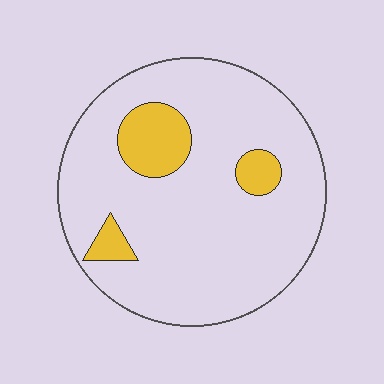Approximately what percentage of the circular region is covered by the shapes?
Approximately 15%.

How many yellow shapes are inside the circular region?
3.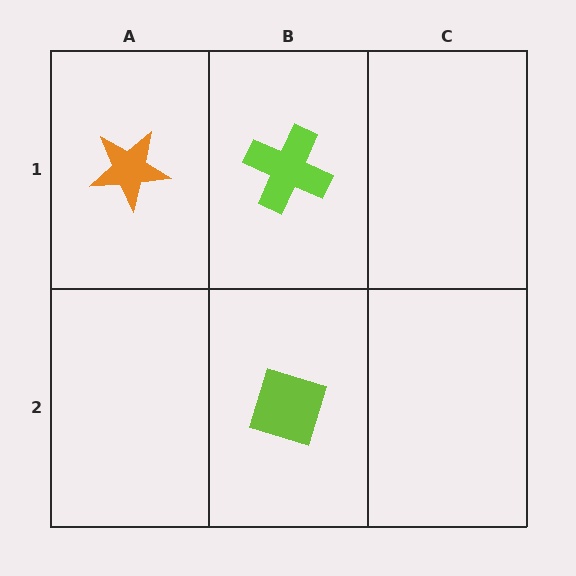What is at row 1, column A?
An orange star.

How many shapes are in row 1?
2 shapes.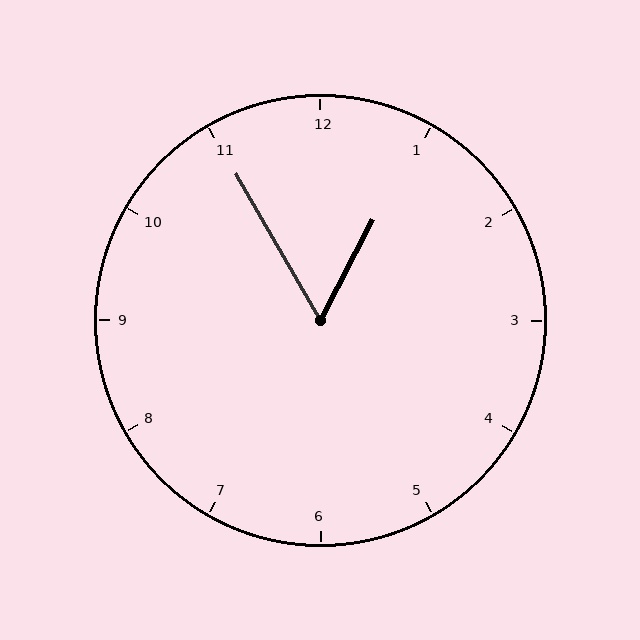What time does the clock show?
12:55.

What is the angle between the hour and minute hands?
Approximately 58 degrees.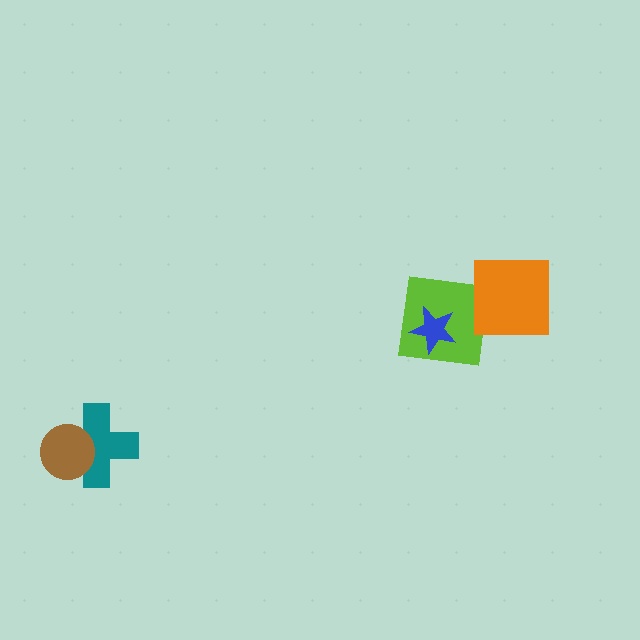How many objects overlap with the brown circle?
1 object overlaps with the brown circle.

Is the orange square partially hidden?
No, no other shape covers it.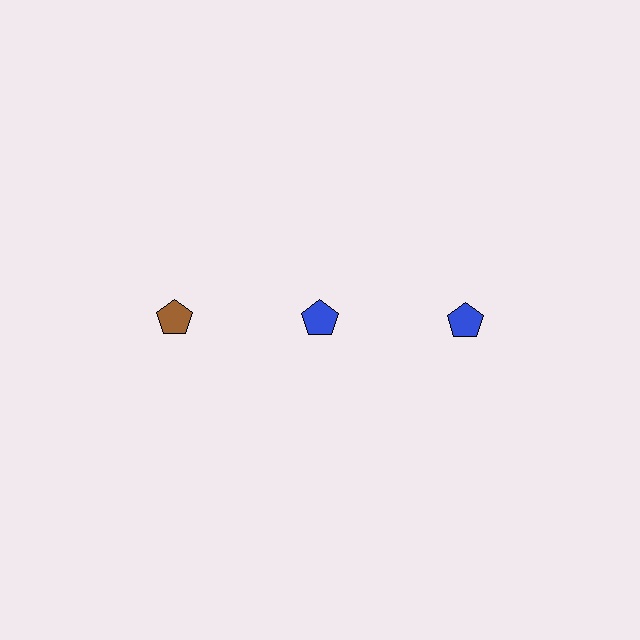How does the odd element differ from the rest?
It has a different color: brown instead of blue.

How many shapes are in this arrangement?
There are 3 shapes arranged in a grid pattern.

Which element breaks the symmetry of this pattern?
The brown pentagon in the top row, leftmost column breaks the symmetry. All other shapes are blue pentagons.